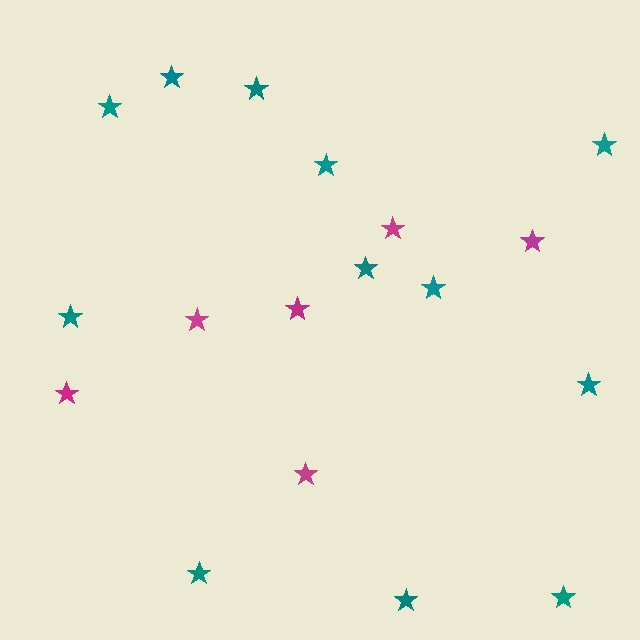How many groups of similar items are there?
There are 2 groups: one group of magenta stars (6) and one group of teal stars (12).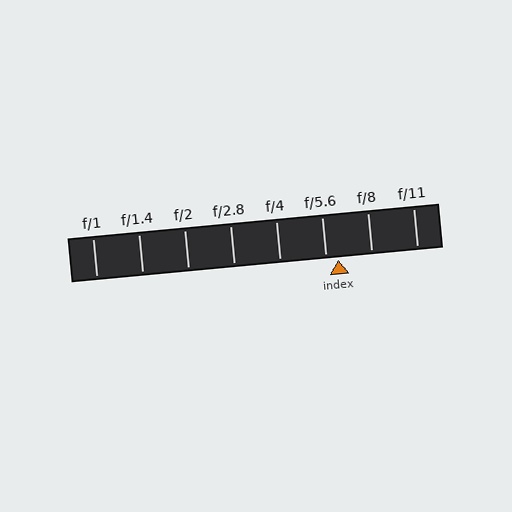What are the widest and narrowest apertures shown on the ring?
The widest aperture shown is f/1 and the narrowest is f/11.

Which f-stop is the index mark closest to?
The index mark is closest to f/5.6.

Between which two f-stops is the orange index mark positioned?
The index mark is between f/5.6 and f/8.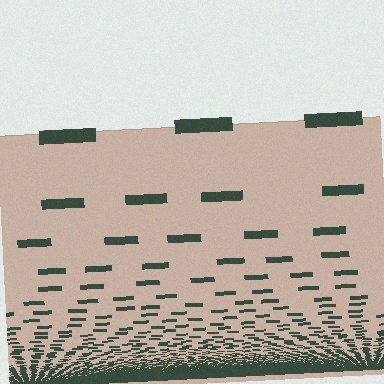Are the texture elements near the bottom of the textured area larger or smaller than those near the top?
Smaller. The gradient is inverted — elements near the bottom are smaller and denser.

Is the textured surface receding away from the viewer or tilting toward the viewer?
The surface appears to tilt toward the viewer. Texture elements get larger and sparser toward the top.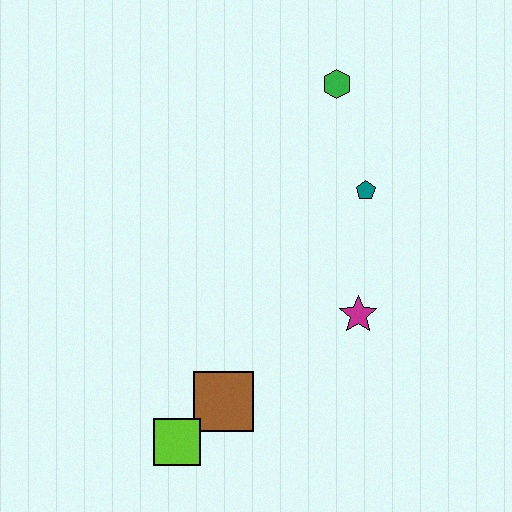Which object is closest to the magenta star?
The teal pentagon is closest to the magenta star.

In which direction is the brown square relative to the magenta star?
The brown square is to the left of the magenta star.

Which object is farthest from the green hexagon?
The lime square is farthest from the green hexagon.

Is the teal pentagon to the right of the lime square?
Yes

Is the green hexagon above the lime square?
Yes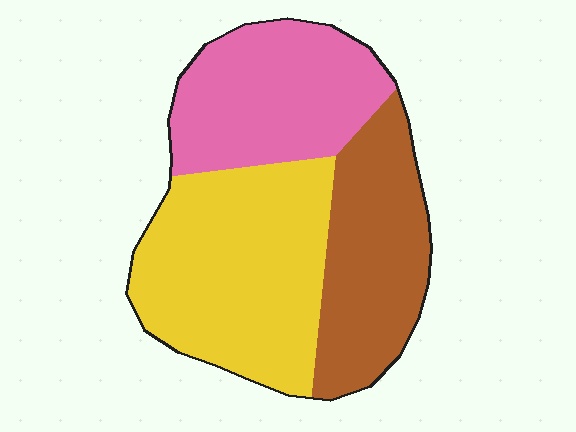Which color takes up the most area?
Yellow, at roughly 40%.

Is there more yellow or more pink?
Yellow.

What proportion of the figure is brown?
Brown covers 28% of the figure.